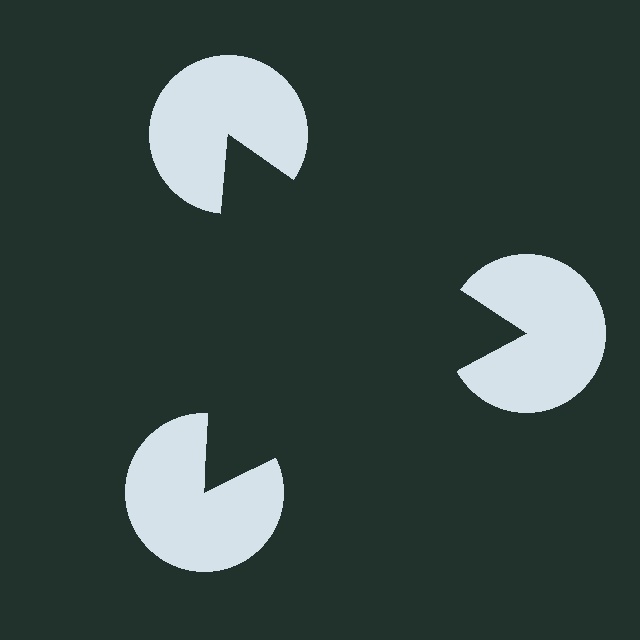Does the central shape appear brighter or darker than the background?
It typically appears slightly darker than the background, even though no actual brightness change is drawn.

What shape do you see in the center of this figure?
An illusory triangle — its edges are inferred from the aligned wedge cuts in the pac-man discs, not physically drawn.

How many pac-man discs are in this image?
There are 3 — one at each vertex of the illusory triangle.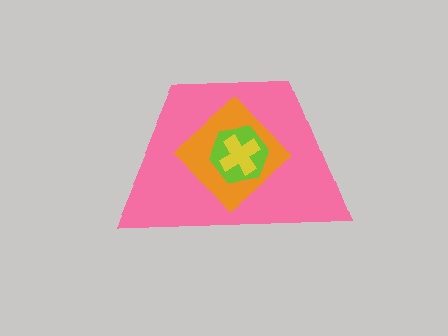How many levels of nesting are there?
4.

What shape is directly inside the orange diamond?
The lime hexagon.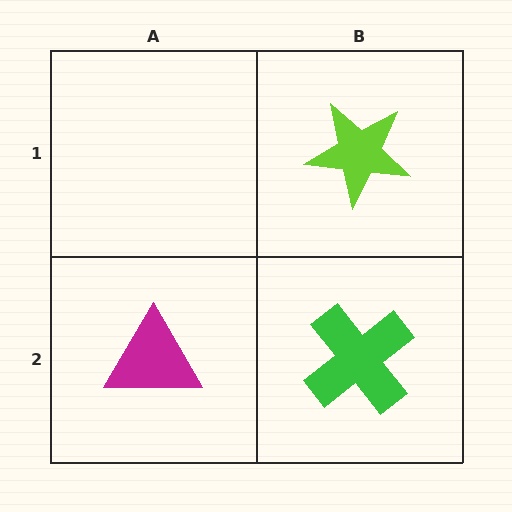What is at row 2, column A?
A magenta triangle.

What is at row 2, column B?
A green cross.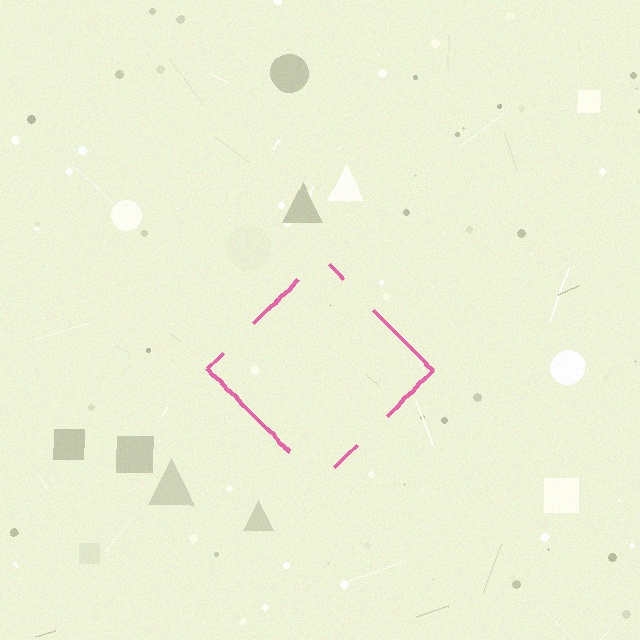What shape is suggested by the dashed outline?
The dashed outline suggests a diamond.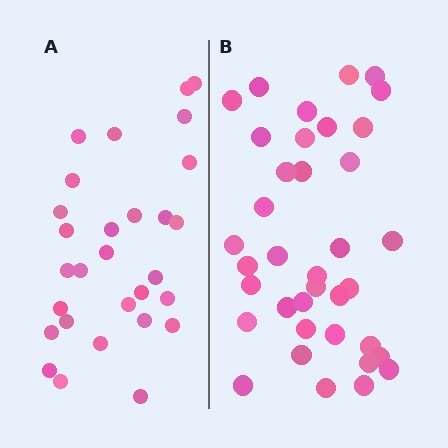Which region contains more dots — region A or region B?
Region B (the right region) has more dots.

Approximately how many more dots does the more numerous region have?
Region B has roughly 8 or so more dots than region A.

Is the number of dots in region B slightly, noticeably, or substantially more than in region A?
Region B has noticeably more, but not dramatically so. The ratio is roughly 1.3 to 1.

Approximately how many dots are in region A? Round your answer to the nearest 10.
About 30 dots. (The exact count is 29, which rounds to 30.)